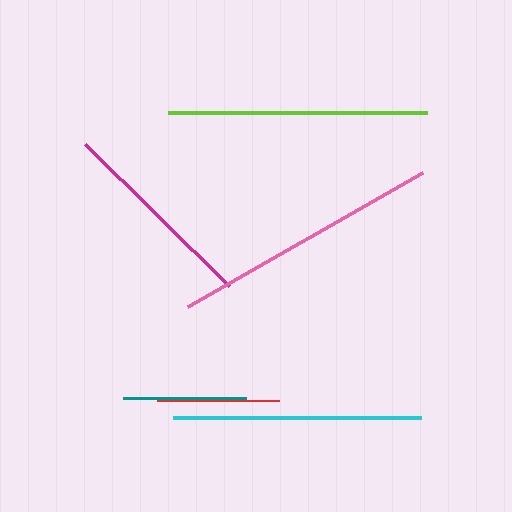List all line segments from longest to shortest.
From longest to shortest: pink, lime, cyan, magenta, teal, red.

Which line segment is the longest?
The pink line is the longest at approximately 270 pixels.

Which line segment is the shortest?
The red line is the shortest at approximately 122 pixels.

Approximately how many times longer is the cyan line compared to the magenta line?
The cyan line is approximately 1.2 times the length of the magenta line.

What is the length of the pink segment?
The pink segment is approximately 270 pixels long.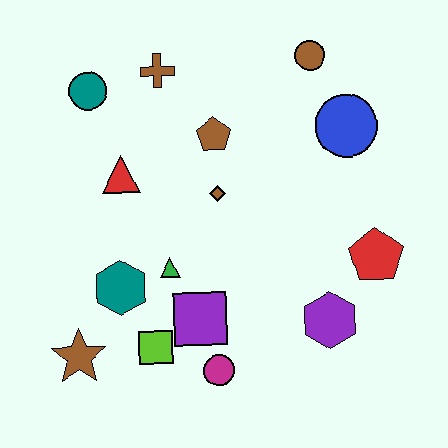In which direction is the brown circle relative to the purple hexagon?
The brown circle is above the purple hexagon.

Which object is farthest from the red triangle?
The red pentagon is farthest from the red triangle.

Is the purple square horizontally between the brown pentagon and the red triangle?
Yes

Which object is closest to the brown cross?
The teal circle is closest to the brown cross.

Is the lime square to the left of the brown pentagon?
Yes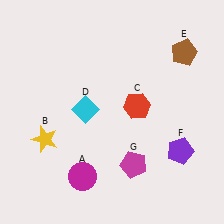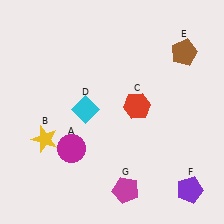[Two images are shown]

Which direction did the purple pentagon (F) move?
The purple pentagon (F) moved down.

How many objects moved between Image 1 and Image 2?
3 objects moved between the two images.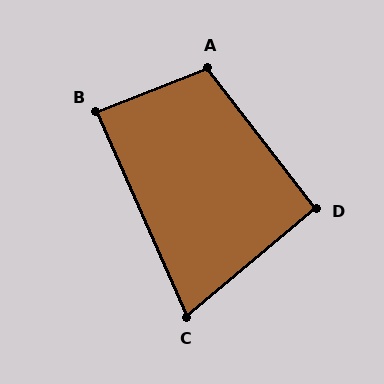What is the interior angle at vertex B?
Approximately 88 degrees (approximately right).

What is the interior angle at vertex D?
Approximately 92 degrees (approximately right).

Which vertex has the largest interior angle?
A, at approximately 106 degrees.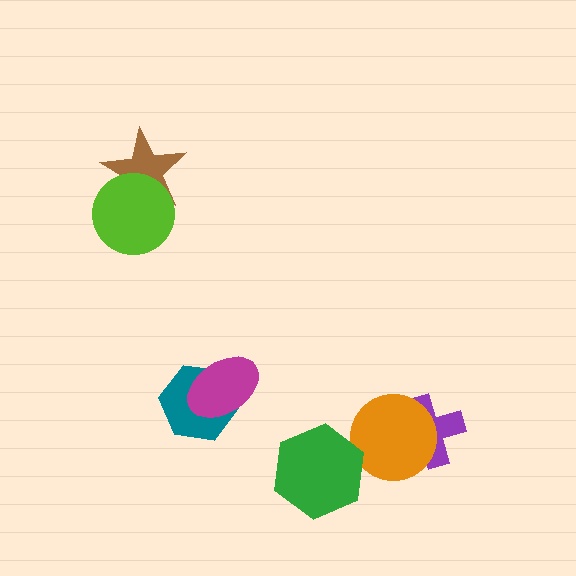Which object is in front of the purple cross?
The orange circle is in front of the purple cross.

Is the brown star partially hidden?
Yes, it is partially covered by another shape.